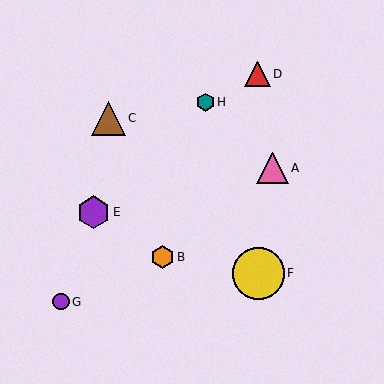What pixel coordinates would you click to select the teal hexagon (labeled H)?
Click at (205, 102) to select the teal hexagon H.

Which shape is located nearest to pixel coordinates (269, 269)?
The yellow circle (labeled F) at (258, 273) is nearest to that location.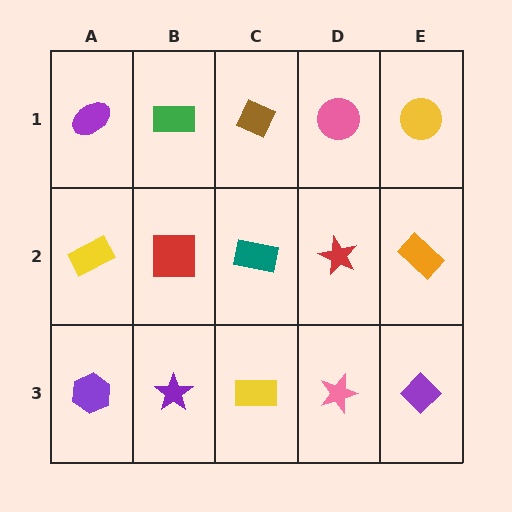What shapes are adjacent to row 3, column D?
A red star (row 2, column D), a yellow rectangle (row 3, column C), a purple diamond (row 3, column E).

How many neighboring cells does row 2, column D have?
4.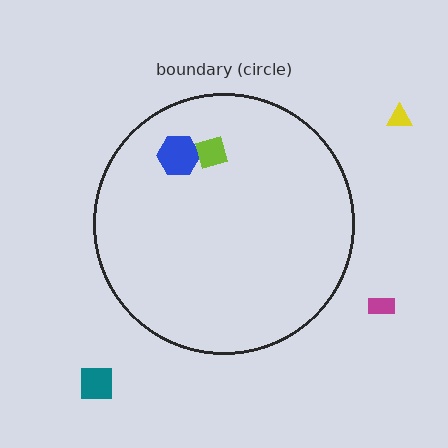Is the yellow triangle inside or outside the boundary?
Outside.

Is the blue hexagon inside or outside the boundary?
Inside.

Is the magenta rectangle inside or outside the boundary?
Outside.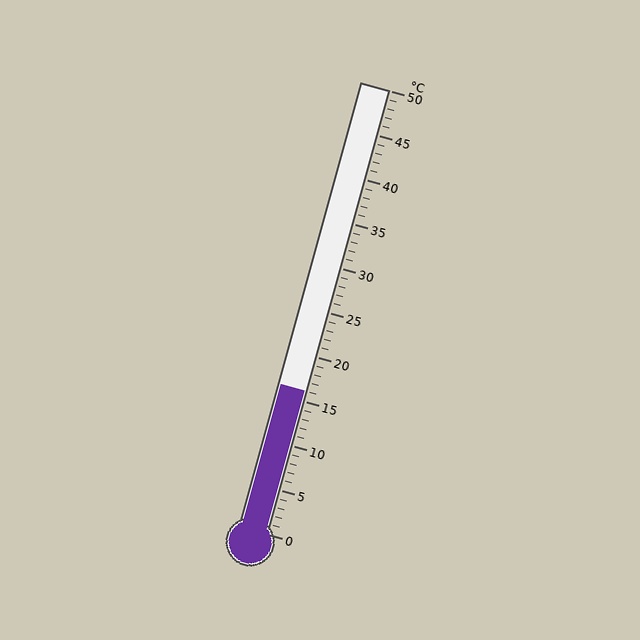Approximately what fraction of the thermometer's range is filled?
The thermometer is filled to approximately 30% of its range.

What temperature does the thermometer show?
The thermometer shows approximately 16°C.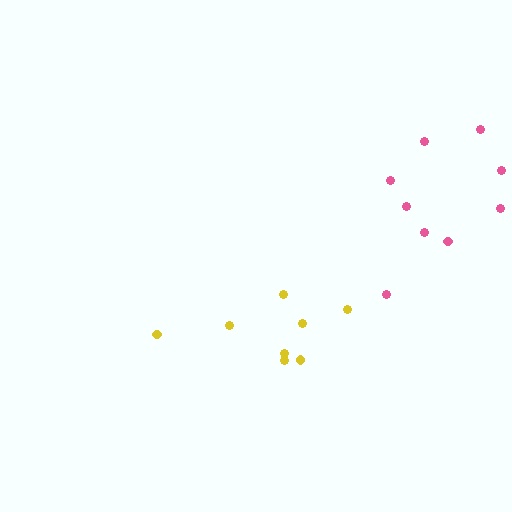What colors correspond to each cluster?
The clusters are colored: yellow, pink.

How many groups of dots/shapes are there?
There are 2 groups.